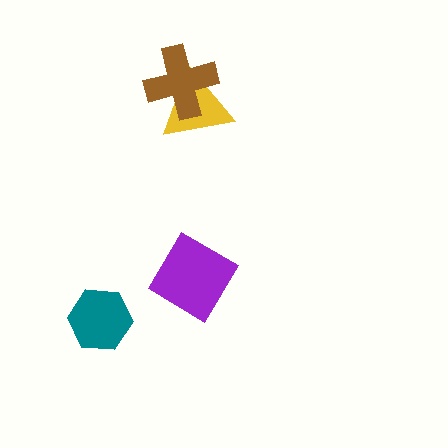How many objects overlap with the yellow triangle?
1 object overlaps with the yellow triangle.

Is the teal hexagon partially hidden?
No, no other shape covers it.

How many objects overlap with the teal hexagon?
0 objects overlap with the teal hexagon.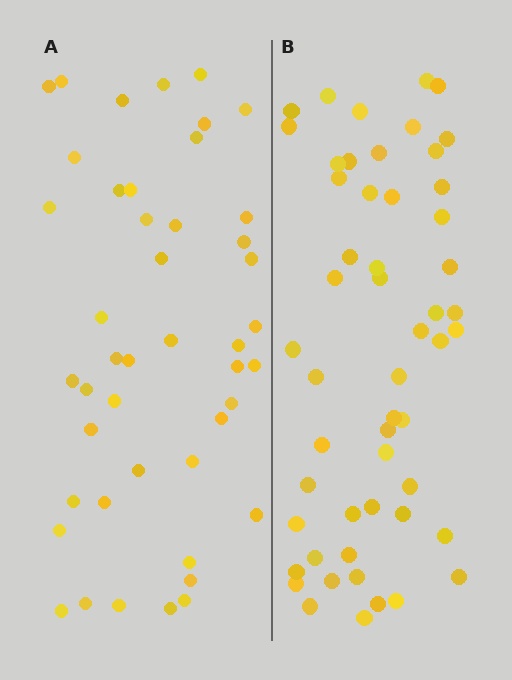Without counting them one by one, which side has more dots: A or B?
Region B (the right region) has more dots.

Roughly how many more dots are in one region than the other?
Region B has roughly 8 or so more dots than region A.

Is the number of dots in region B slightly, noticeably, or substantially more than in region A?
Region B has only slightly more — the two regions are fairly close. The ratio is roughly 1.2 to 1.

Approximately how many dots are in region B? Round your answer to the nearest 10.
About 50 dots. (The exact count is 53, which rounds to 50.)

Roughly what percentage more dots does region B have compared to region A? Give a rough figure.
About 20% more.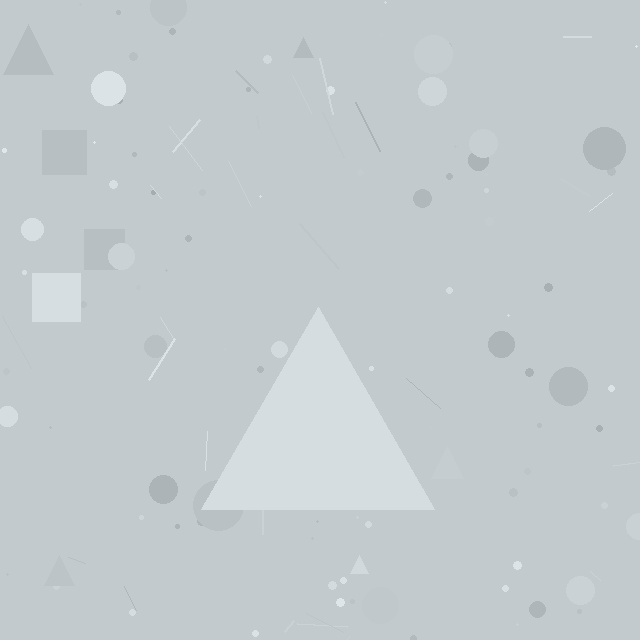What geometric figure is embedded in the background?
A triangle is embedded in the background.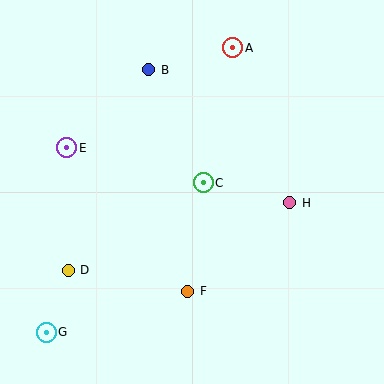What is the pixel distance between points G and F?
The distance between G and F is 148 pixels.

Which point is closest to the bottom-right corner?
Point H is closest to the bottom-right corner.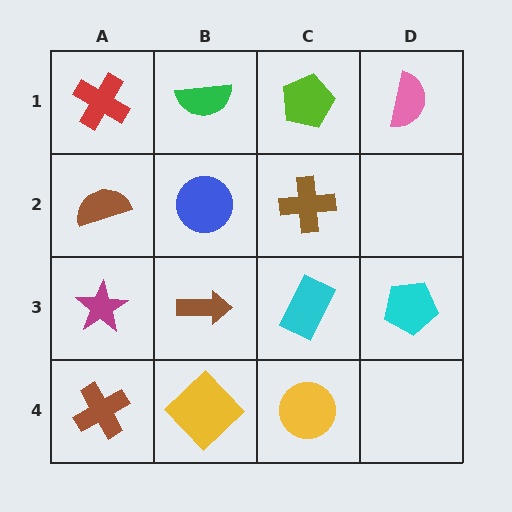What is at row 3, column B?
A brown arrow.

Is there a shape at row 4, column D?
No, that cell is empty.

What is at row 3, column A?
A magenta star.